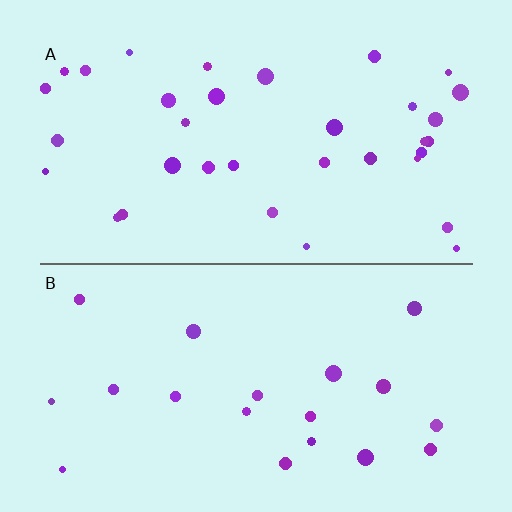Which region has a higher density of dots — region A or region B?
A (the top).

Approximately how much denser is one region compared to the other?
Approximately 1.8× — region A over region B.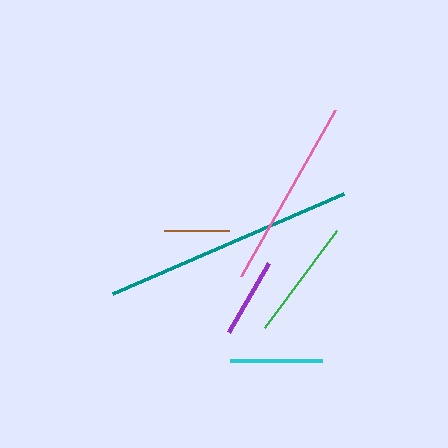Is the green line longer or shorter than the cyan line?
The green line is longer than the cyan line.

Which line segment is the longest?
The teal line is the longest at approximately 252 pixels.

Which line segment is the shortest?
The brown line is the shortest at approximately 66 pixels.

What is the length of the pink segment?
The pink segment is approximately 191 pixels long.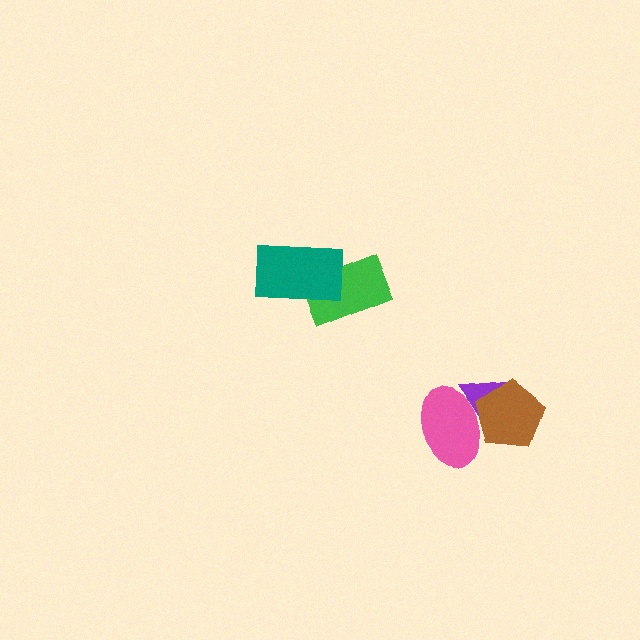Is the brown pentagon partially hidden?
Yes, it is partially covered by another shape.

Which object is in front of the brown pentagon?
The pink ellipse is in front of the brown pentagon.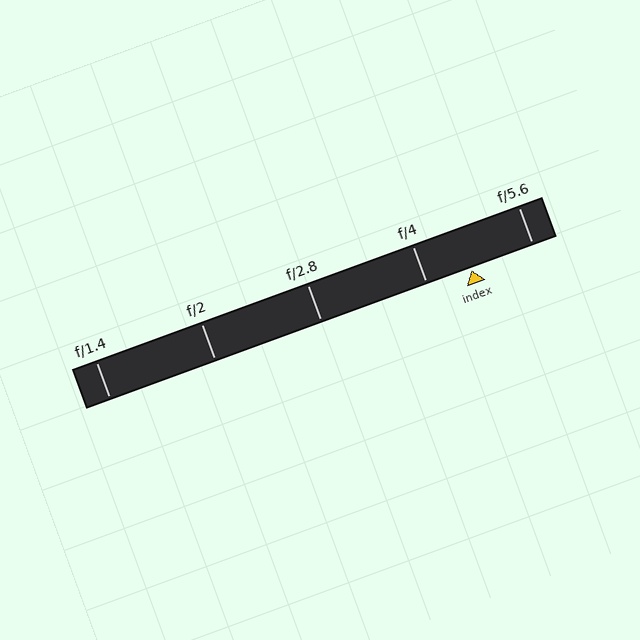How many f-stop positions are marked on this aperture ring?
There are 5 f-stop positions marked.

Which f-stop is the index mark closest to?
The index mark is closest to f/4.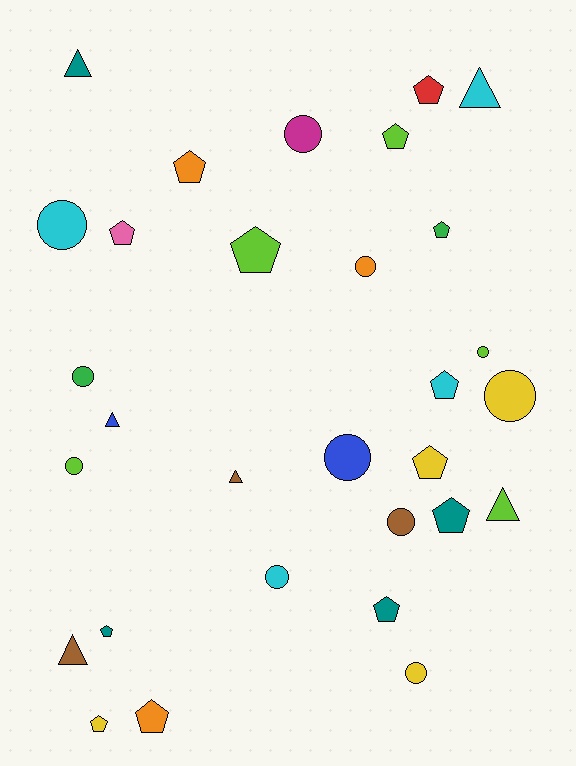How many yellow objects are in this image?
There are 4 yellow objects.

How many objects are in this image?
There are 30 objects.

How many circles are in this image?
There are 11 circles.